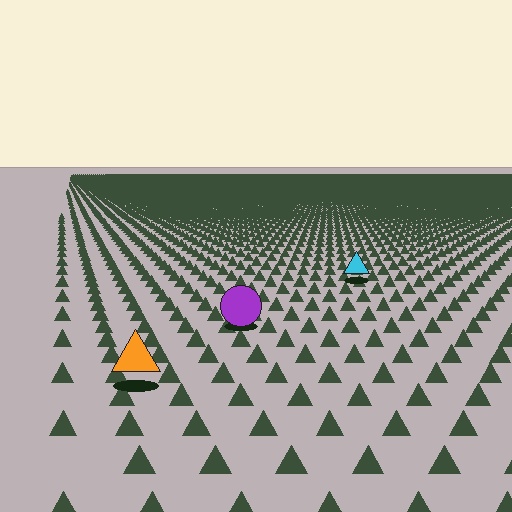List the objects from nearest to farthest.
From nearest to farthest: the orange triangle, the purple circle, the cyan triangle.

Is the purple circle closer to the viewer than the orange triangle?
No. The orange triangle is closer — you can tell from the texture gradient: the ground texture is coarser near it.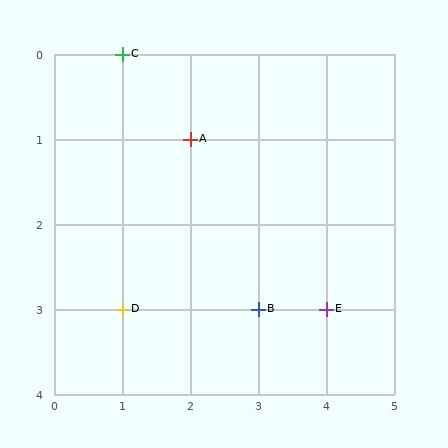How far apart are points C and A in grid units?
Points C and A are 1 column and 1 row apart (about 1.4 grid units diagonally).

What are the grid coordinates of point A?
Point A is at grid coordinates (2, 1).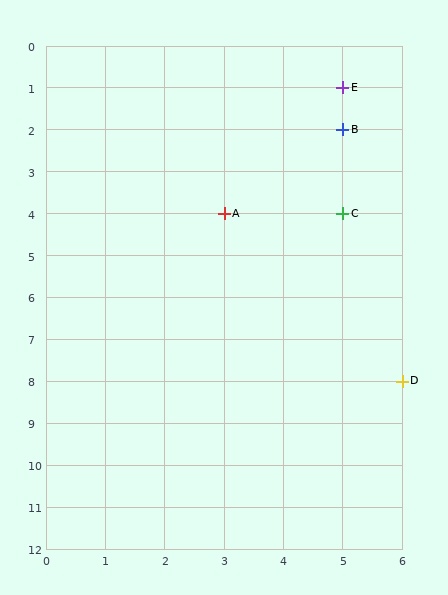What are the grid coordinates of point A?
Point A is at grid coordinates (3, 4).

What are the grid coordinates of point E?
Point E is at grid coordinates (5, 1).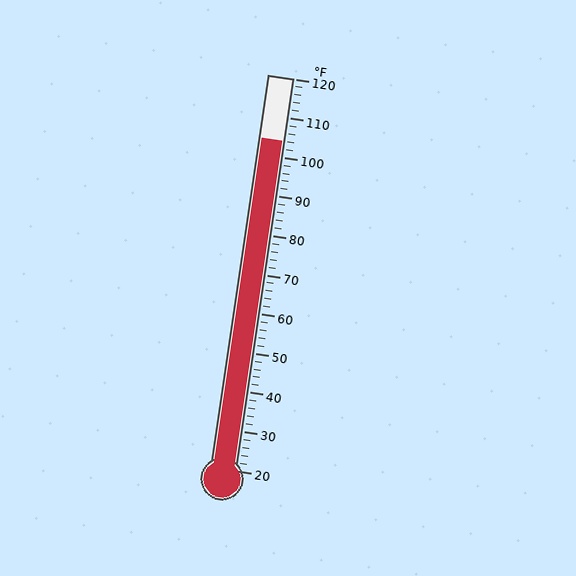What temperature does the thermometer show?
The thermometer shows approximately 104°F.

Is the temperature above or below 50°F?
The temperature is above 50°F.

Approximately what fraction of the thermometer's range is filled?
The thermometer is filled to approximately 85% of its range.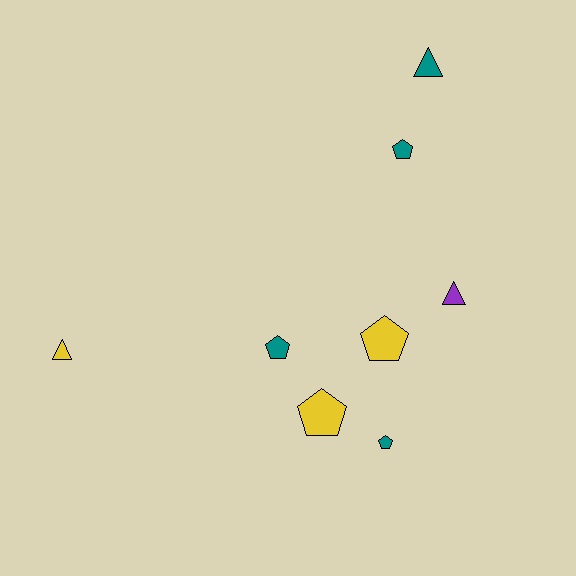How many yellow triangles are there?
There is 1 yellow triangle.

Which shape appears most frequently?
Pentagon, with 5 objects.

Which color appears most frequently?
Teal, with 4 objects.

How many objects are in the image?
There are 8 objects.